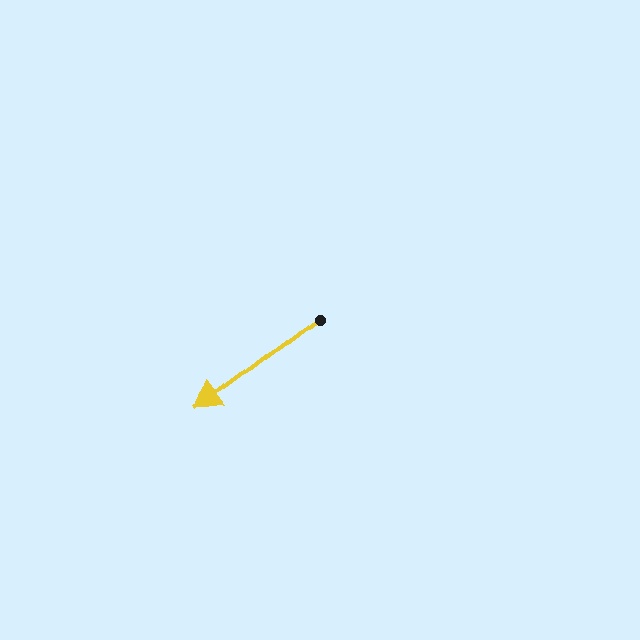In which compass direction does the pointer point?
Southwest.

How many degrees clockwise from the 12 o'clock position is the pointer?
Approximately 233 degrees.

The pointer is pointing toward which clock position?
Roughly 8 o'clock.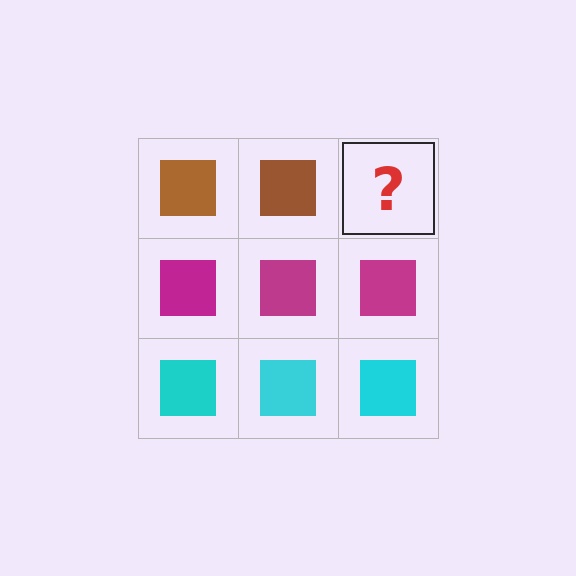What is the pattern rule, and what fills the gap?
The rule is that each row has a consistent color. The gap should be filled with a brown square.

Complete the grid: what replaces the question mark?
The question mark should be replaced with a brown square.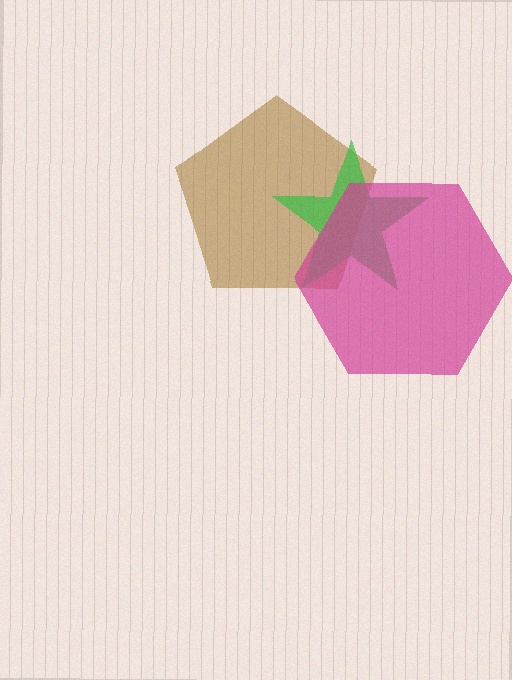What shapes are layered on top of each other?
The layered shapes are: a brown pentagon, a green star, a magenta hexagon.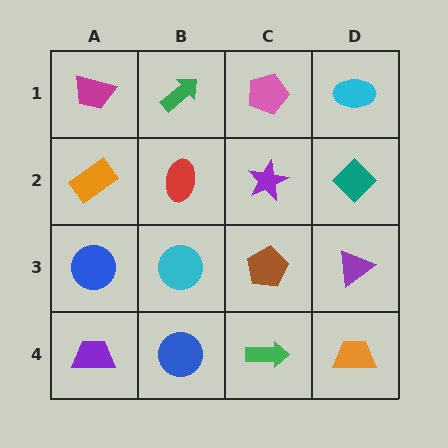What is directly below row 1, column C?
A purple star.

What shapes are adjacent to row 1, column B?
A red ellipse (row 2, column B), a magenta trapezoid (row 1, column A), a pink pentagon (row 1, column C).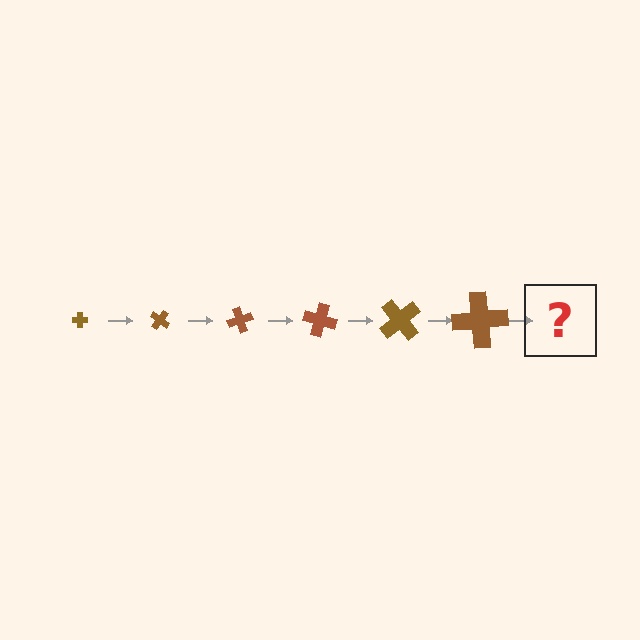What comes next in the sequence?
The next element should be a cross, larger than the previous one and rotated 210 degrees from the start.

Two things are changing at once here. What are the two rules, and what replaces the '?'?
The two rules are that the cross grows larger each step and it rotates 35 degrees each step. The '?' should be a cross, larger than the previous one and rotated 210 degrees from the start.